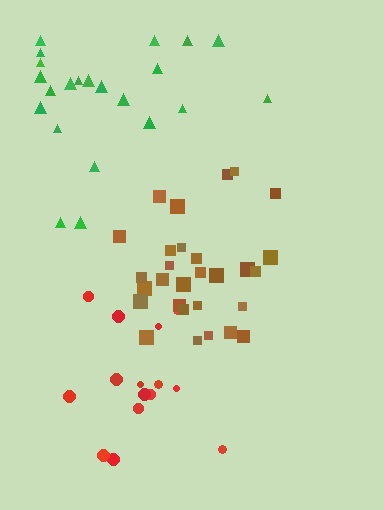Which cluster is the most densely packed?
Brown.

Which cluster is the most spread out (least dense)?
Red.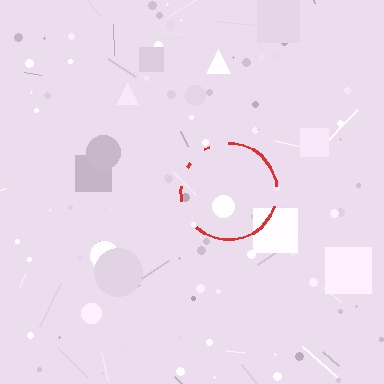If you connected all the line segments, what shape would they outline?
They would outline a circle.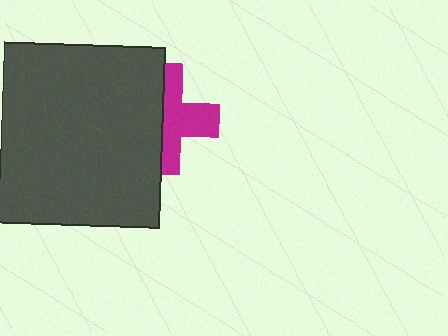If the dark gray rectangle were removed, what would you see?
You would see the complete magenta cross.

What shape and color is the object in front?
The object in front is a dark gray rectangle.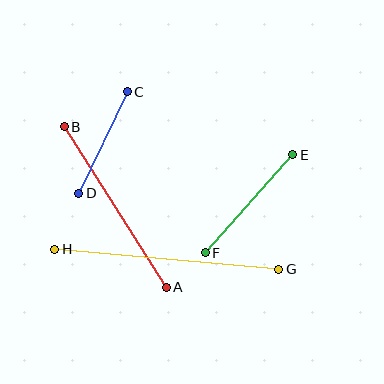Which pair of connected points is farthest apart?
Points G and H are farthest apart.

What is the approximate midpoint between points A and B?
The midpoint is at approximately (115, 207) pixels.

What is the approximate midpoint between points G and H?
The midpoint is at approximately (167, 259) pixels.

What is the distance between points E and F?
The distance is approximately 131 pixels.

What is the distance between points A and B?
The distance is approximately 190 pixels.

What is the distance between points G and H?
The distance is approximately 225 pixels.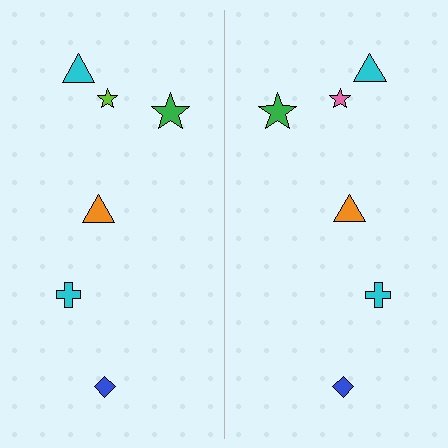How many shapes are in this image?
There are 12 shapes in this image.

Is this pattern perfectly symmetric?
No, the pattern is not perfectly symmetric. The pink star on the right side breaks the symmetry — its mirror counterpart is lime.